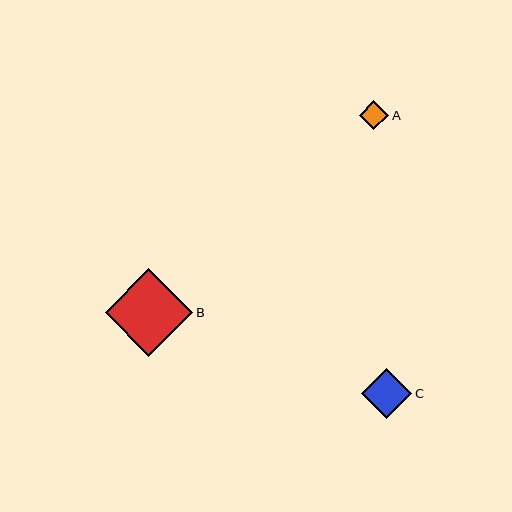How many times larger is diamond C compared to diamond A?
Diamond C is approximately 1.7 times the size of diamond A.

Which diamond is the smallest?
Diamond A is the smallest with a size of approximately 29 pixels.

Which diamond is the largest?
Diamond B is the largest with a size of approximately 88 pixels.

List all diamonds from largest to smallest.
From largest to smallest: B, C, A.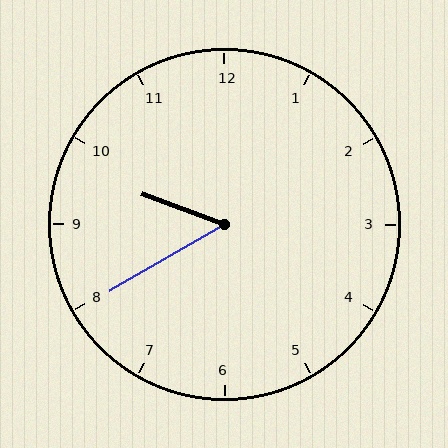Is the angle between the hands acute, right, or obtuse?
It is acute.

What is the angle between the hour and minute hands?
Approximately 50 degrees.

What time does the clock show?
9:40.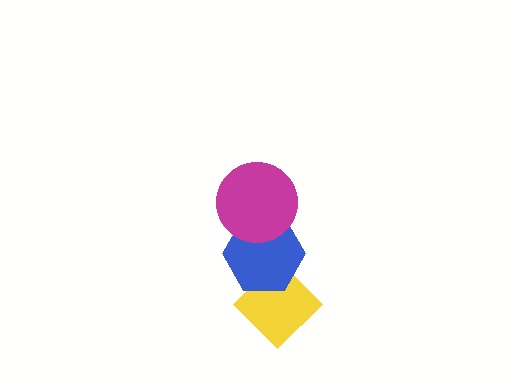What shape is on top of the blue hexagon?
The magenta circle is on top of the blue hexagon.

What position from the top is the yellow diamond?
The yellow diamond is 3rd from the top.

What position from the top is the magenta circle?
The magenta circle is 1st from the top.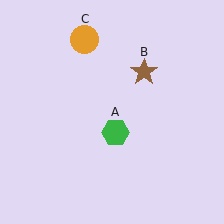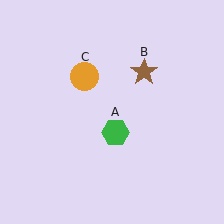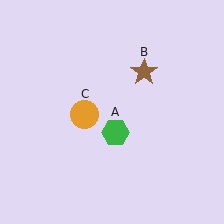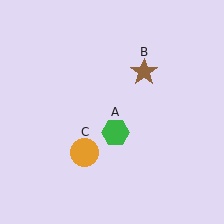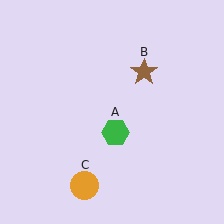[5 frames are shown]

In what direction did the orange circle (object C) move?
The orange circle (object C) moved down.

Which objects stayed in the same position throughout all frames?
Green hexagon (object A) and brown star (object B) remained stationary.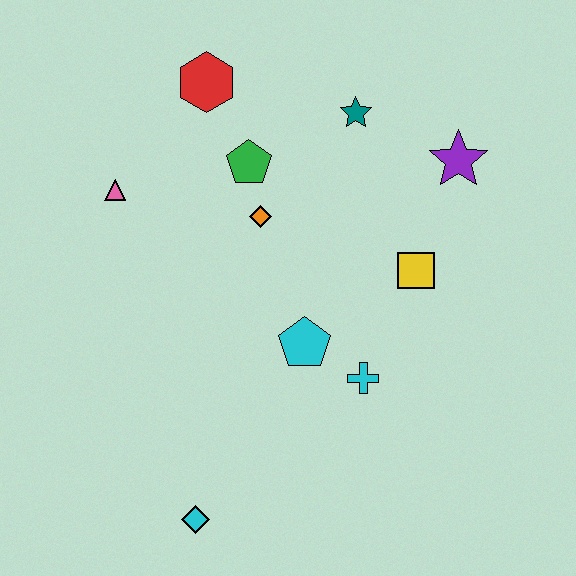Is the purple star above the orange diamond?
Yes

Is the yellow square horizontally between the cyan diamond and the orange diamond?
No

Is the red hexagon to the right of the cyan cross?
No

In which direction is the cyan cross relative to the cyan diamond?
The cyan cross is to the right of the cyan diamond.